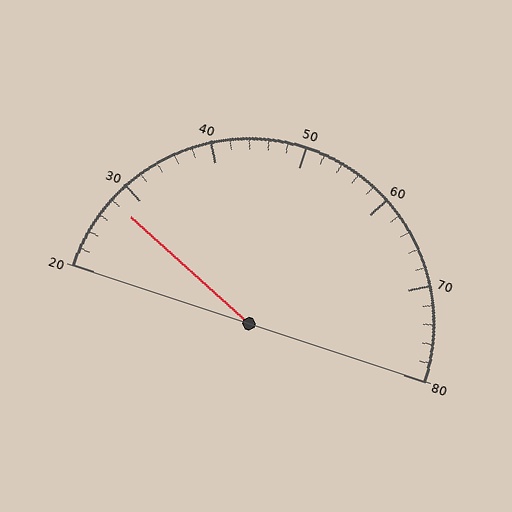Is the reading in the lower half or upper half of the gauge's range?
The reading is in the lower half of the range (20 to 80).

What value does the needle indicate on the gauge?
The needle indicates approximately 28.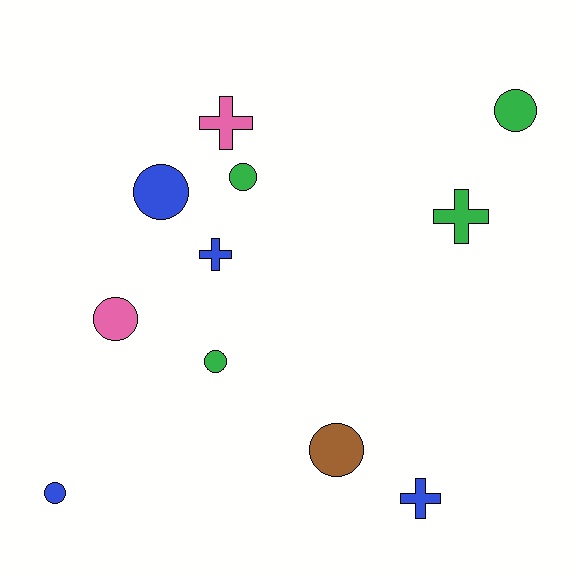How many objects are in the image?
There are 11 objects.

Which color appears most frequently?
Green, with 4 objects.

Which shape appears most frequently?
Circle, with 7 objects.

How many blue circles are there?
There are 2 blue circles.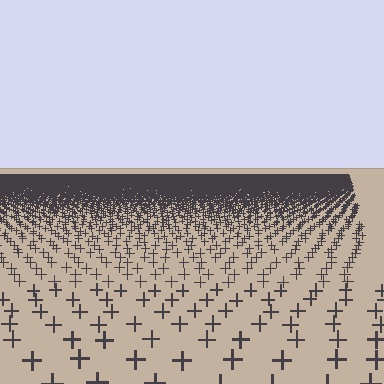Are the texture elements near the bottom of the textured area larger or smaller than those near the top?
Larger. Near the bottom, elements are closer to the viewer and appear at a bigger on-screen size.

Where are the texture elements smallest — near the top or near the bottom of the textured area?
Near the top.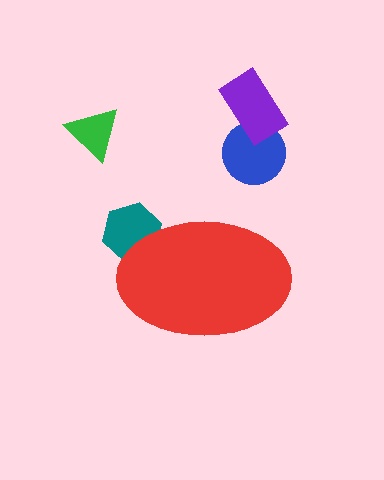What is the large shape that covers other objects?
A red ellipse.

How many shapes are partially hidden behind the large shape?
1 shape is partially hidden.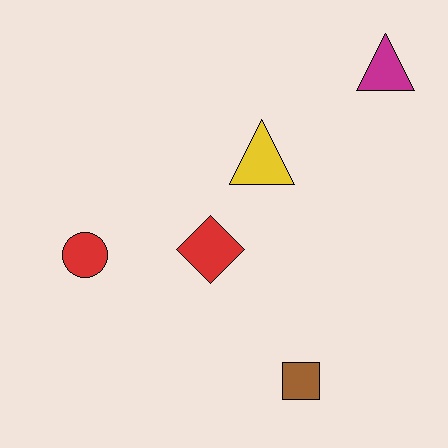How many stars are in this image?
There are no stars.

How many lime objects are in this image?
There are no lime objects.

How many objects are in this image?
There are 5 objects.